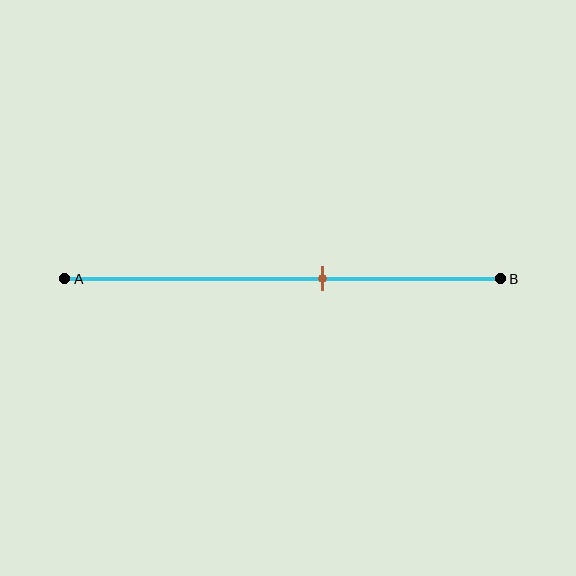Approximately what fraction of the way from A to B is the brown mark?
The brown mark is approximately 60% of the way from A to B.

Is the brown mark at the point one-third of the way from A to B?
No, the mark is at about 60% from A, not at the 33% one-third point.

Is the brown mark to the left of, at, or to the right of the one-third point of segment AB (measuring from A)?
The brown mark is to the right of the one-third point of segment AB.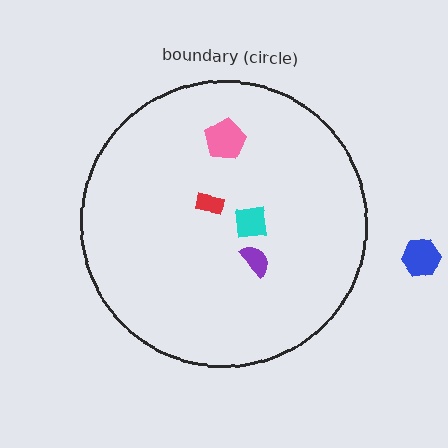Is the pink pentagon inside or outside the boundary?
Inside.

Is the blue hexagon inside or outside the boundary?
Outside.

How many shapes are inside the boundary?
4 inside, 1 outside.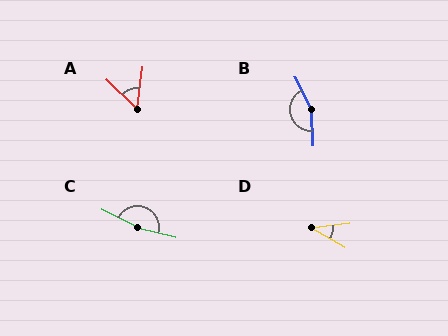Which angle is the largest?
C, at approximately 168 degrees.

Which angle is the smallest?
D, at approximately 37 degrees.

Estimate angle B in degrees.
Approximately 156 degrees.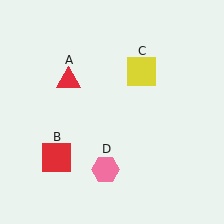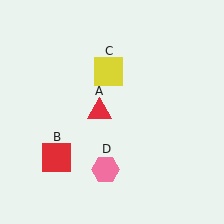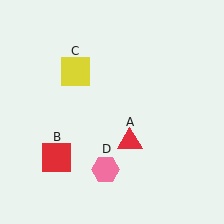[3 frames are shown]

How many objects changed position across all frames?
2 objects changed position: red triangle (object A), yellow square (object C).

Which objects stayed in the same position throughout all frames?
Red square (object B) and pink hexagon (object D) remained stationary.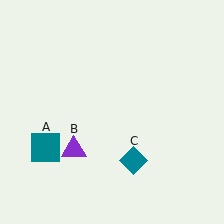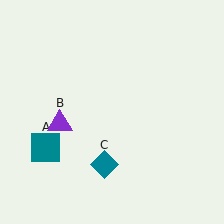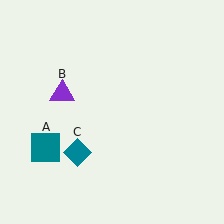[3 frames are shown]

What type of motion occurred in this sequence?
The purple triangle (object B), teal diamond (object C) rotated clockwise around the center of the scene.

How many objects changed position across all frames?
2 objects changed position: purple triangle (object B), teal diamond (object C).